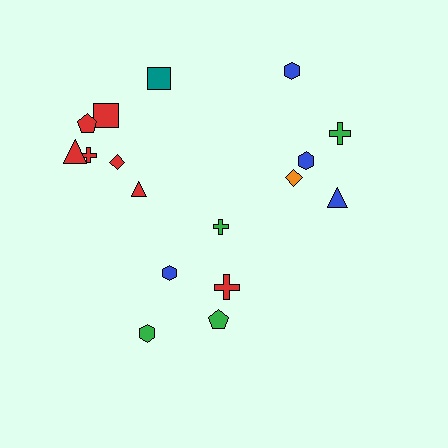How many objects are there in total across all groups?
There are 17 objects.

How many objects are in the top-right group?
There are 5 objects.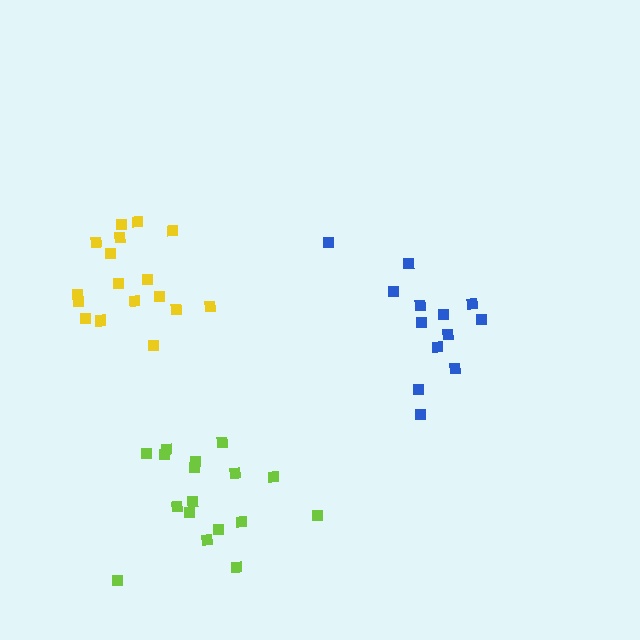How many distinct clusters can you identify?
There are 3 distinct clusters.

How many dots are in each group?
Group 1: 13 dots, Group 2: 17 dots, Group 3: 17 dots (47 total).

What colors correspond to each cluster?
The clusters are colored: blue, yellow, lime.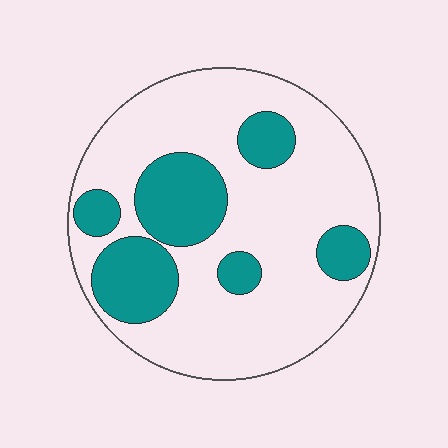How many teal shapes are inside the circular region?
6.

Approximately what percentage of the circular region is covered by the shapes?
Approximately 30%.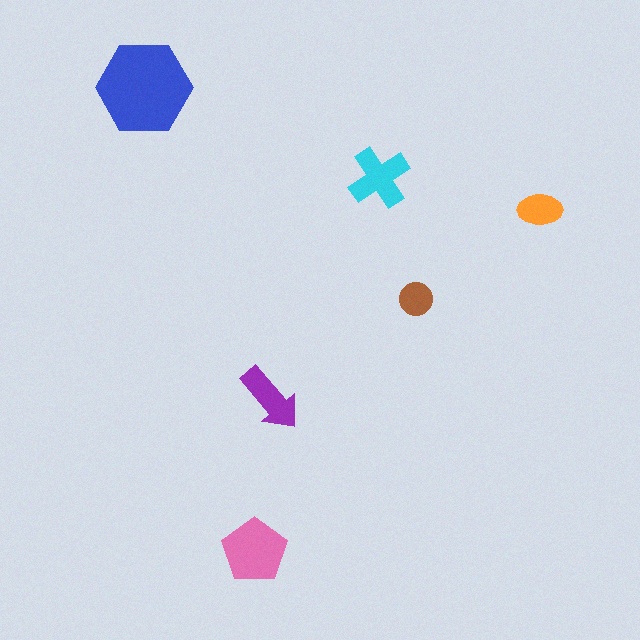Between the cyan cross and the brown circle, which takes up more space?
The cyan cross.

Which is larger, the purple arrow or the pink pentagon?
The pink pentagon.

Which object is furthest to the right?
The orange ellipse is rightmost.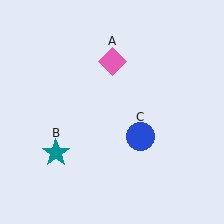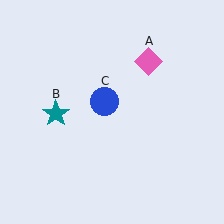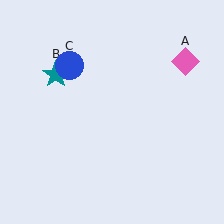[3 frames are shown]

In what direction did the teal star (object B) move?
The teal star (object B) moved up.